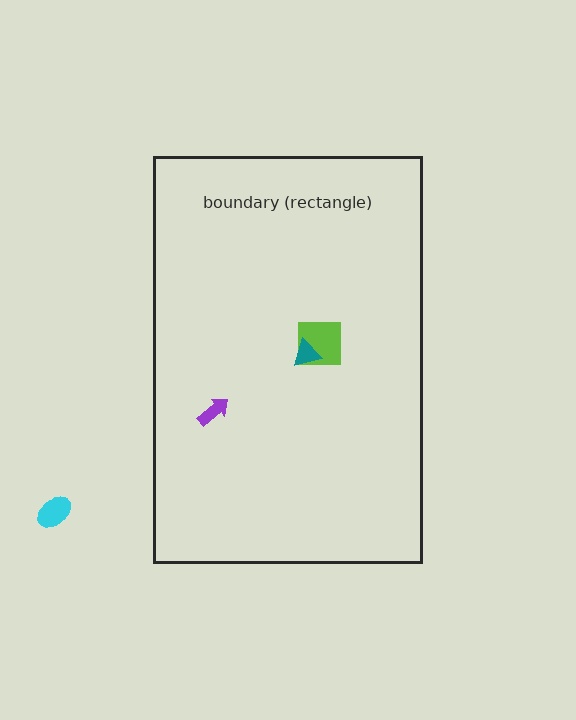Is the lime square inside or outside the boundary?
Inside.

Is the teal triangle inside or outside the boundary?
Inside.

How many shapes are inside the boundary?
3 inside, 1 outside.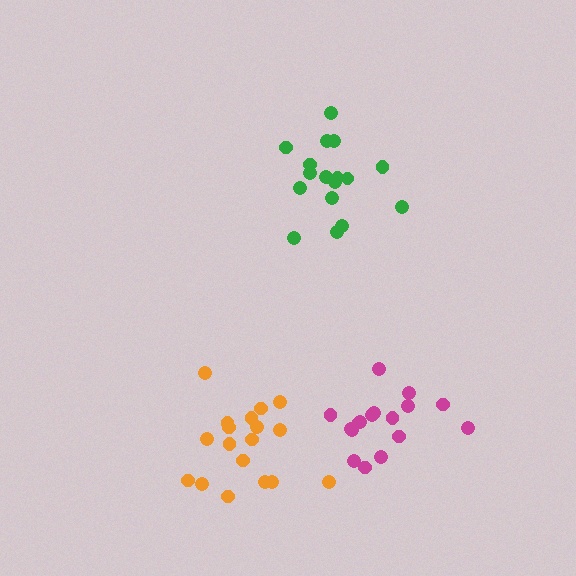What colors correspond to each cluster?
The clusters are colored: green, orange, magenta.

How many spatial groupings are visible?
There are 3 spatial groupings.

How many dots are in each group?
Group 1: 17 dots, Group 2: 18 dots, Group 3: 17 dots (52 total).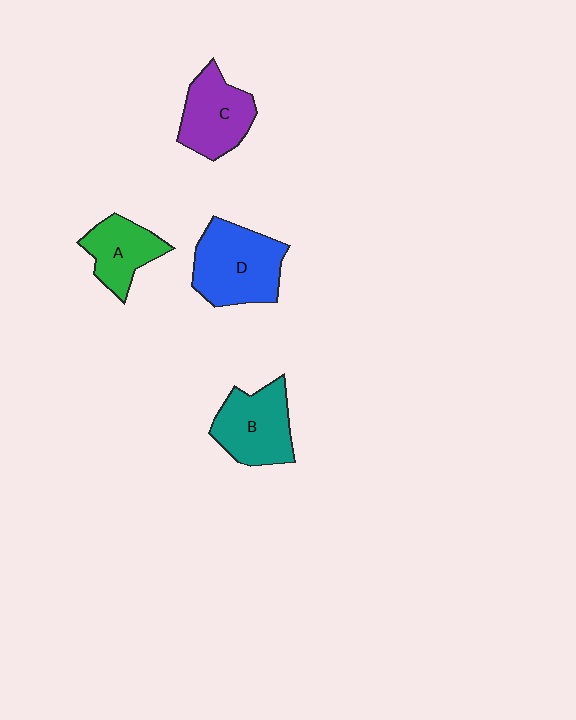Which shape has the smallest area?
Shape A (green).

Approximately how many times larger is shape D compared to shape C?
Approximately 1.3 times.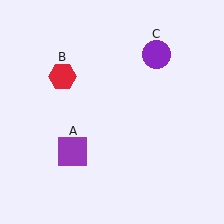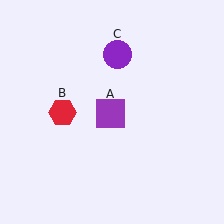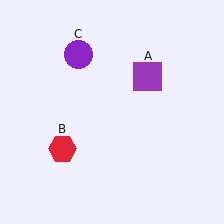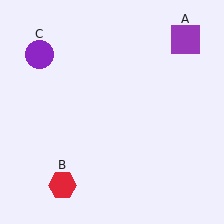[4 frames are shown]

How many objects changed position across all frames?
3 objects changed position: purple square (object A), red hexagon (object B), purple circle (object C).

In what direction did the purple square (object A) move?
The purple square (object A) moved up and to the right.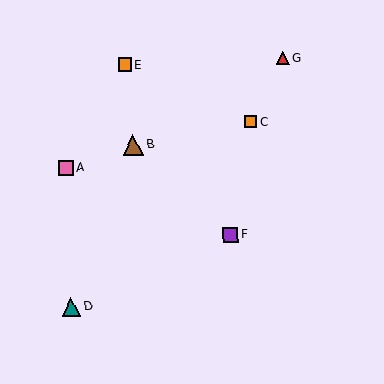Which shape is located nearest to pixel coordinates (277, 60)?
The red triangle (labeled G) at (283, 58) is nearest to that location.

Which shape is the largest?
The brown triangle (labeled B) is the largest.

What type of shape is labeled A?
Shape A is a pink square.